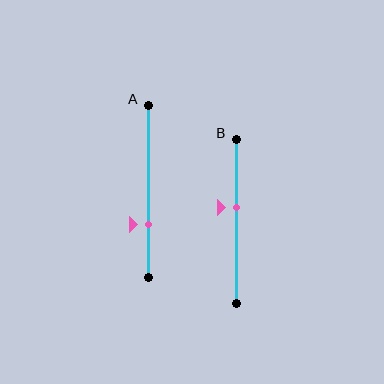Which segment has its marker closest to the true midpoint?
Segment B has its marker closest to the true midpoint.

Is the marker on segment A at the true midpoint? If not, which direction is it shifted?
No, the marker on segment A is shifted downward by about 19% of the segment length.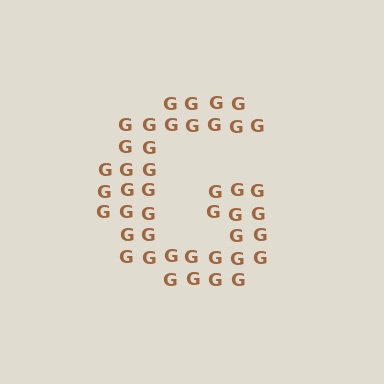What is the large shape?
The large shape is the letter G.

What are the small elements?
The small elements are letter G's.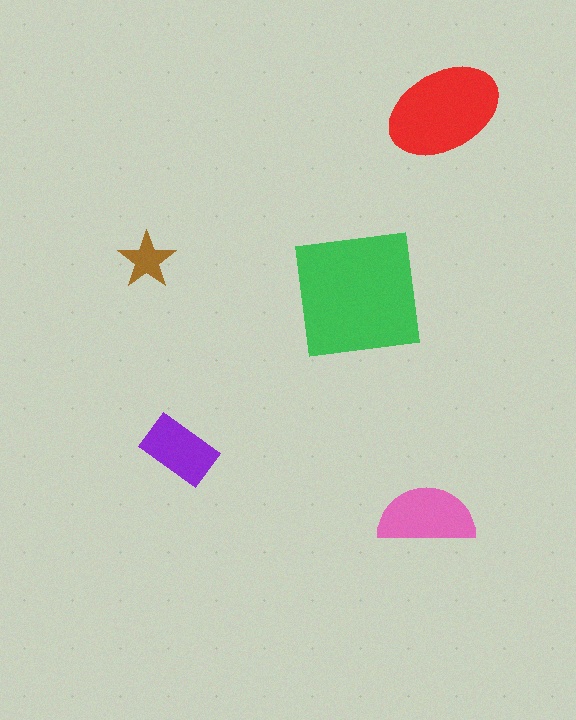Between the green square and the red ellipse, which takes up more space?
The green square.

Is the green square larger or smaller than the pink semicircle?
Larger.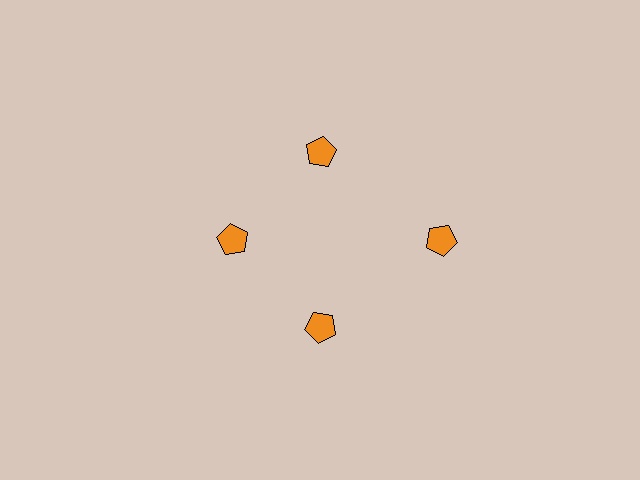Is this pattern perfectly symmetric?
No. The 4 orange pentagons are arranged in a ring, but one element near the 3 o'clock position is pushed outward from the center, breaking the 4-fold rotational symmetry.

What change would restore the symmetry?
The symmetry would be restored by moving it inward, back onto the ring so that all 4 pentagons sit at equal angles and equal distance from the center.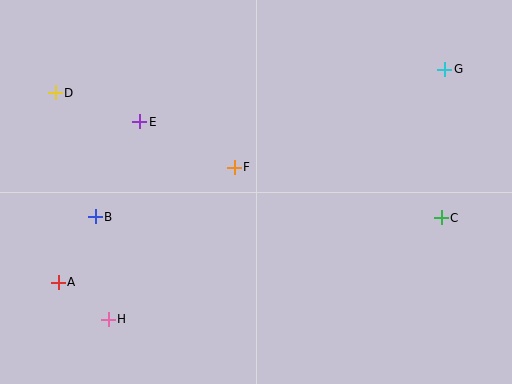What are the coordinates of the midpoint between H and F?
The midpoint between H and F is at (171, 243).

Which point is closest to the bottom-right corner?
Point C is closest to the bottom-right corner.